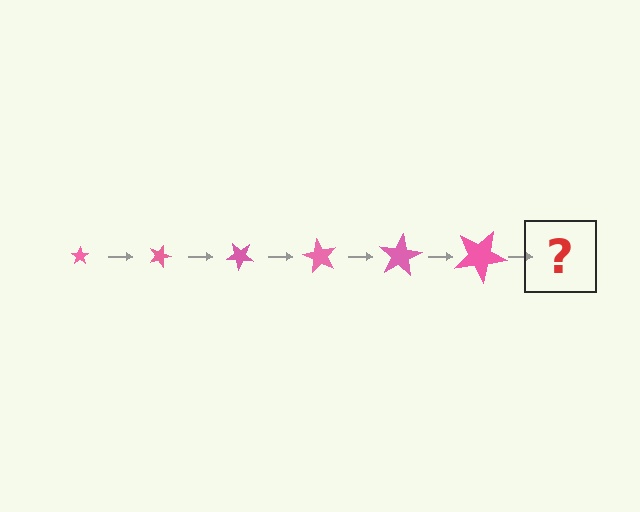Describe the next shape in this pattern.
It should be a star, larger than the previous one and rotated 120 degrees from the start.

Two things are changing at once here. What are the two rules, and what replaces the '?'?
The two rules are that the star grows larger each step and it rotates 20 degrees each step. The '?' should be a star, larger than the previous one and rotated 120 degrees from the start.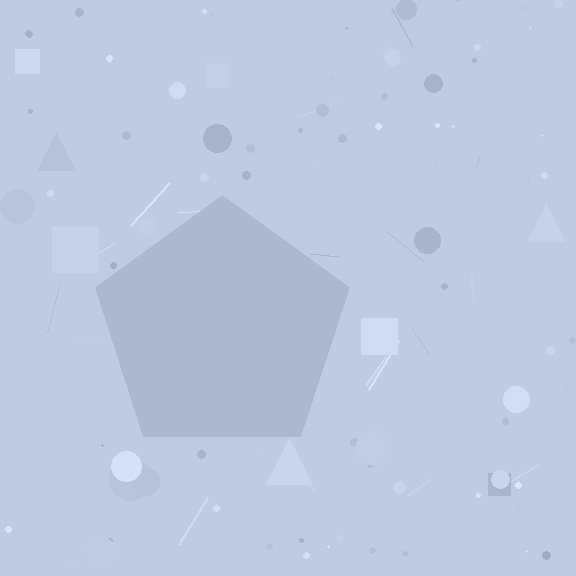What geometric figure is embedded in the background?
A pentagon is embedded in the background.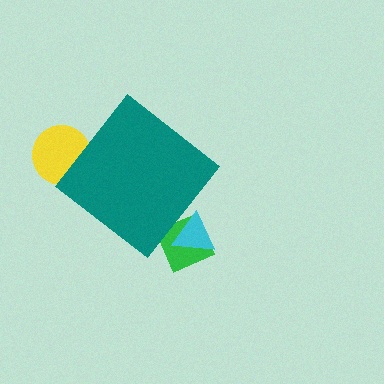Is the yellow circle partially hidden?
Yes, the yellow circle is partially hidden behind the teal diamond.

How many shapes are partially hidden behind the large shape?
3 shapes are partially hidden.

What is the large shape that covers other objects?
A teal diamond.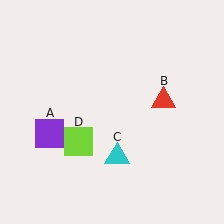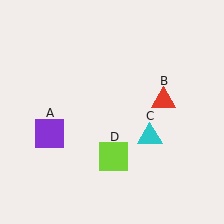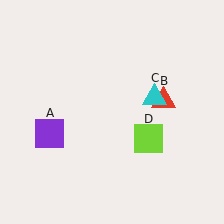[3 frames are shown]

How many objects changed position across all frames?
2 objects changed position: cyan triangle (object C), lime square (object D).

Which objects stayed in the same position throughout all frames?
Purple square (object A) and red triangle (object B) remained stationary.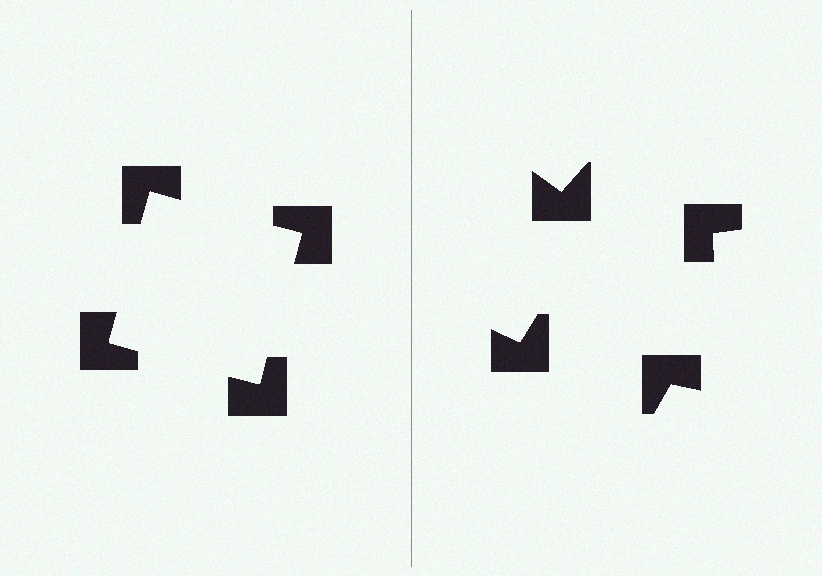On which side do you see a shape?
An illusory square appears on the left side. On the right side the wedge cuts are rotated, so no coherent shape forms.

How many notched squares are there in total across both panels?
8 — 4 on each side.